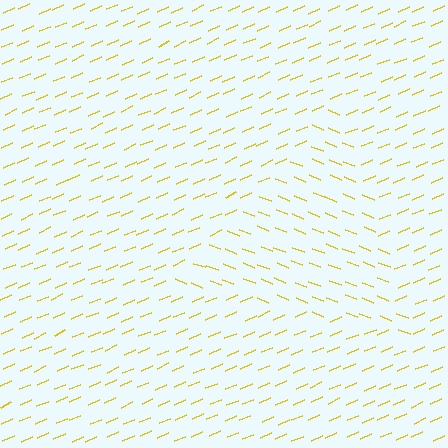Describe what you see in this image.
The image is filled with small yellow line segments. A triangle region in the image has lines oriented differently from the surrounding lines, creating a visible texture boundary.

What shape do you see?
I see a triangle.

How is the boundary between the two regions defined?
The boundary is defined purely by a change in line orientation (approximately 45 degrees difference). All lines are the same color and thickness.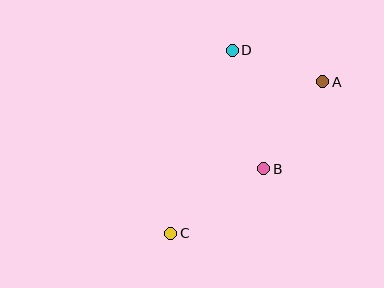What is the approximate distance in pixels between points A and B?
The distance between A and B is approximately 105 pixels.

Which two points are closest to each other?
Points A and D are closest to each other.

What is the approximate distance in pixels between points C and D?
The distance between C and D is approximately 193 pixels.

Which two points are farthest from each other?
Points A and C are farthest from each other.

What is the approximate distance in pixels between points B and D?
The distance between B and D is approximately 123 pixels.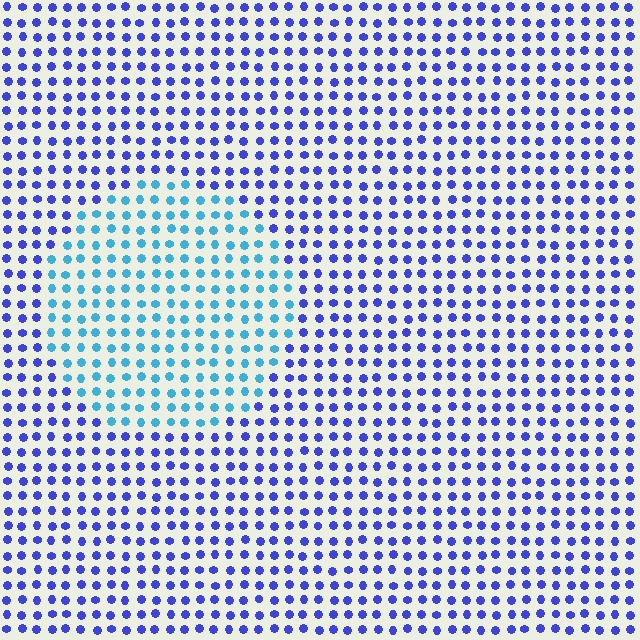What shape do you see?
I see a circle.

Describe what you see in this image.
The image is filled with small blue elements in a uniform arrangement. A circle-shaped region is visible where the elements are tinted to a slightly different hue, forming a subtle color boundary.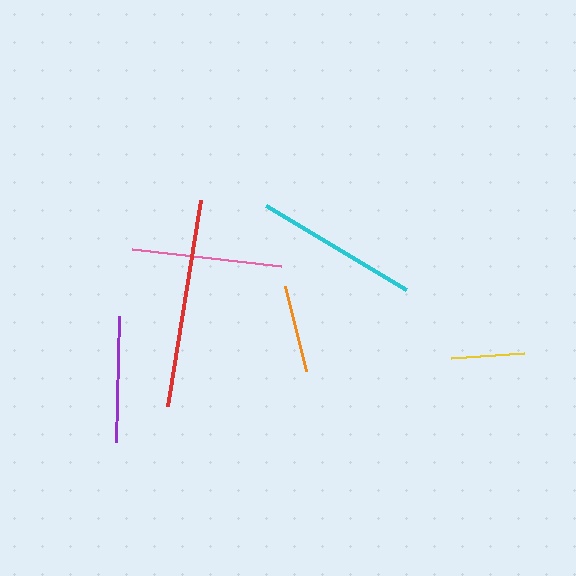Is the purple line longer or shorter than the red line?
The red line is longer than the purple line.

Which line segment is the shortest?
The yellow line is the shortest at approximately 73 pixels.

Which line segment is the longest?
The red line is the longest at approximately 209 pixels.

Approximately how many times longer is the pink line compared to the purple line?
The pink line is approximately 1.2 times the length of the purple line.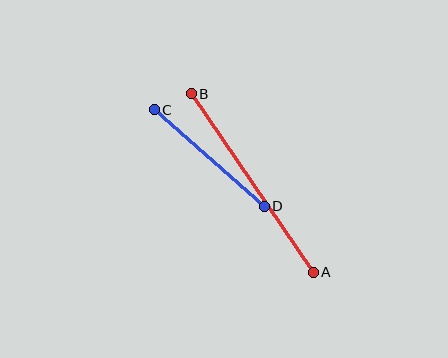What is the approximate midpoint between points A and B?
The midpoint is at approximately (252, 183) pixels.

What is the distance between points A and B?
The distance is approximately 216 pixels.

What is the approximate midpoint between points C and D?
The midpoint is at approximately (209, 158) pixels.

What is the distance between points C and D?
The distance is approximately 146 pixels.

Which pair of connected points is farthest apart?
Points A and B are farthest apart.